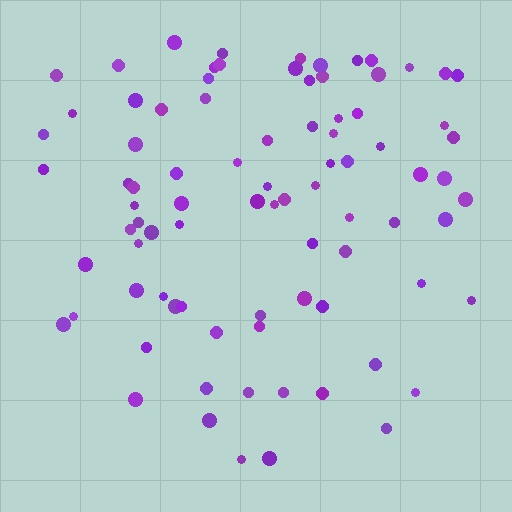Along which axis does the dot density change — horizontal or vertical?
Vertical.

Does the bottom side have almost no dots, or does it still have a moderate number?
Still a moderate number, just noticeably fewer than the top.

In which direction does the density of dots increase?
From bottom to top, with the top side densest.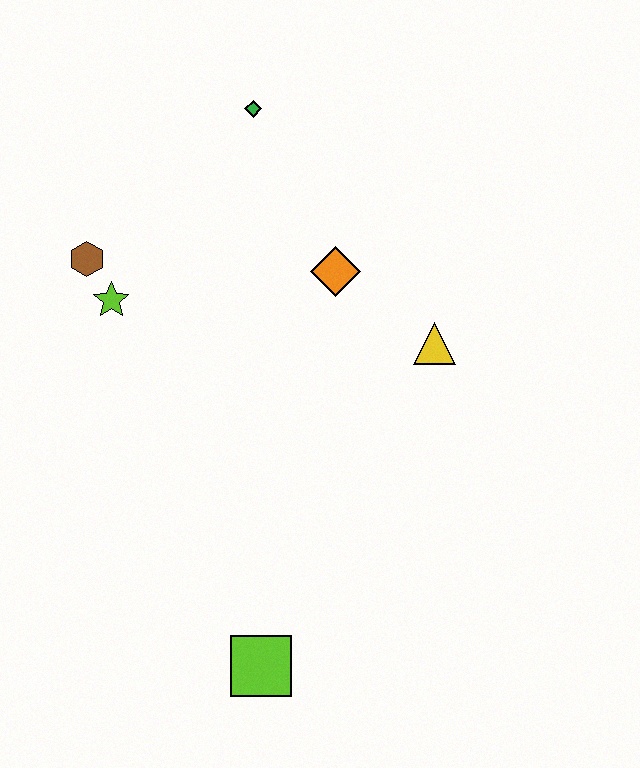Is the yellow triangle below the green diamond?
Yes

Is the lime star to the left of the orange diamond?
Yes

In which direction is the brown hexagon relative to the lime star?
The brown hexagon is above the lime star.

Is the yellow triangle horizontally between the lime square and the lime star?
No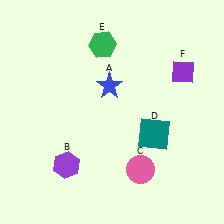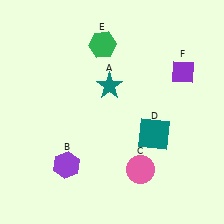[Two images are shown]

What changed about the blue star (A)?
In Image 1, A is blue. In Image 2, it changed to teal.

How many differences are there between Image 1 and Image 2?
There is 1 difference between the two images.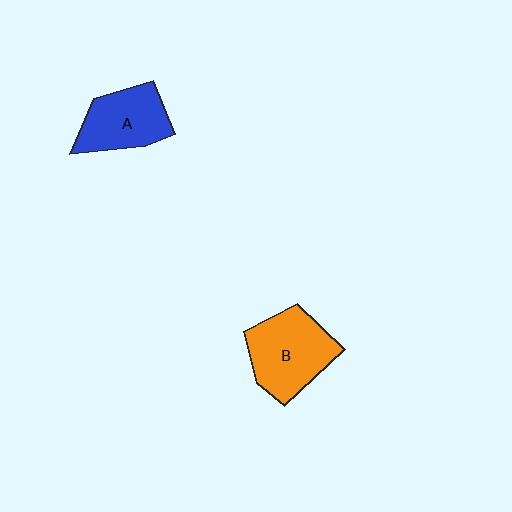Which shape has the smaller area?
Shape A (blue).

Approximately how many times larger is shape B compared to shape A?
Approximately 1.2 times.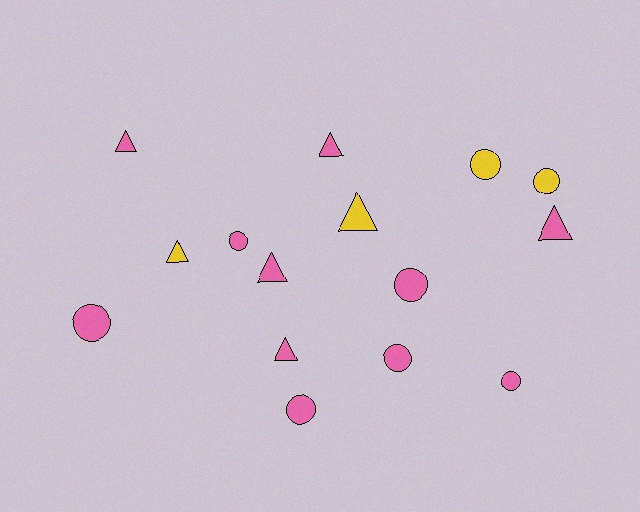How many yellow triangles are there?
There are 2 yellow triangles.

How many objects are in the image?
There are 15 objects.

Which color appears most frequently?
Pink, with 11 objects.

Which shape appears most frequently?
Circle, with 8 objects.